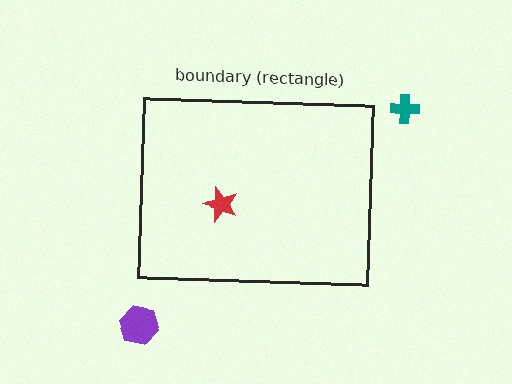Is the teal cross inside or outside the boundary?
Outside.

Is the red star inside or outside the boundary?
Inside.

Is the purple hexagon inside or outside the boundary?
Outside.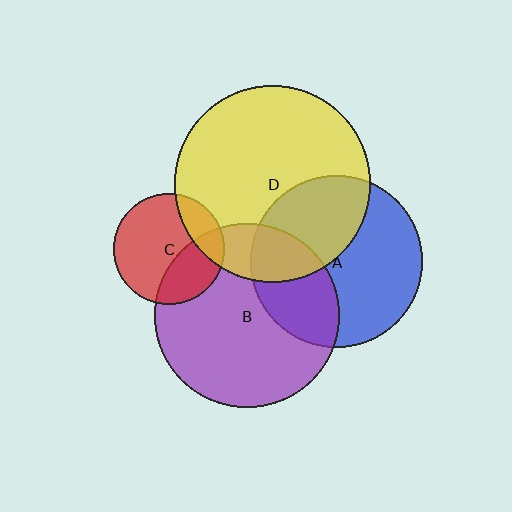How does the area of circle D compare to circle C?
Approximately 3.1 times.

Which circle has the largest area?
Circle D (yellow).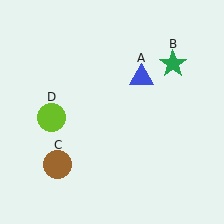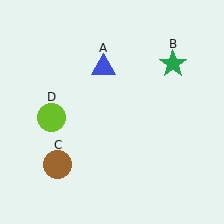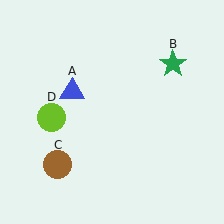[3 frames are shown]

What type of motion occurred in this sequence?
The blue triangle (object A) rotated counterclockwise around the center of the scene.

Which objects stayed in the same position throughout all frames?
Green star (object B) and brown circle (object C) and lime circle (object D) remained stationary.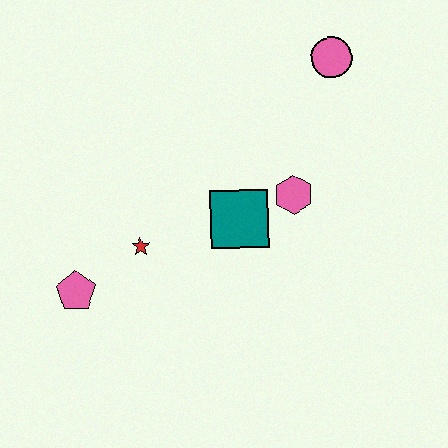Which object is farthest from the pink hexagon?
The pink pentagon is farthest from the pink hexagon.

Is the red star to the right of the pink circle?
No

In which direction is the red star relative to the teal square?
The red star is to the left of the teal square.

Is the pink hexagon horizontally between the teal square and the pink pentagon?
No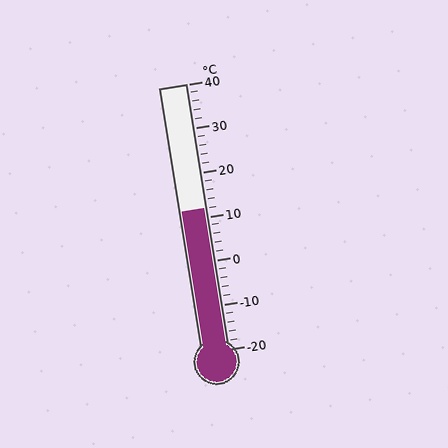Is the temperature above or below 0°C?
The temperature is above 0°C.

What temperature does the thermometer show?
The thermometer shows approximately 12°C.